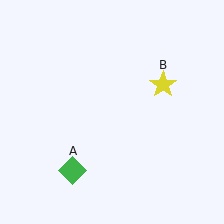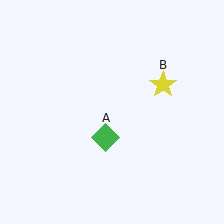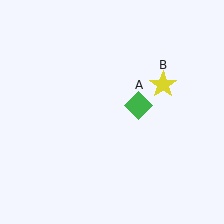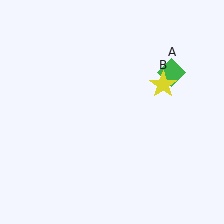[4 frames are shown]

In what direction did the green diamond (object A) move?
The green diamond (object A) moved up and to the right.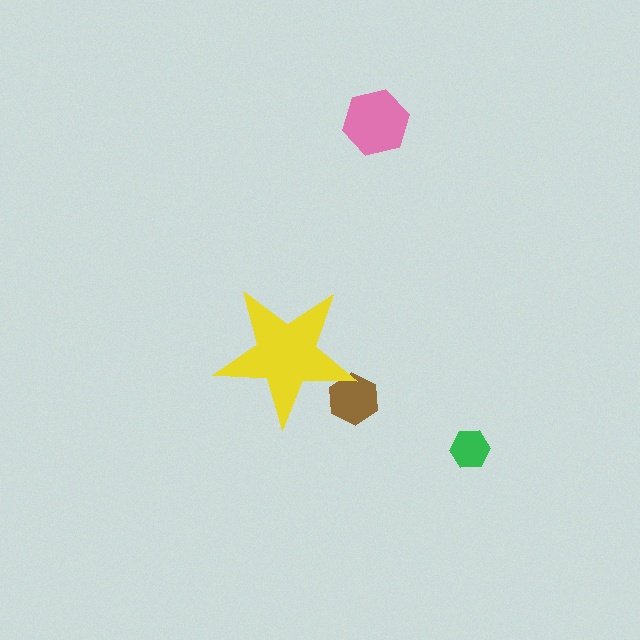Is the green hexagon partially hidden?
No, the green hexagon is fully visible.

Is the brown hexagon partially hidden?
Yes, the brown hexagon is partially hidden behind the yellow star.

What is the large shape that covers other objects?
A yellow star.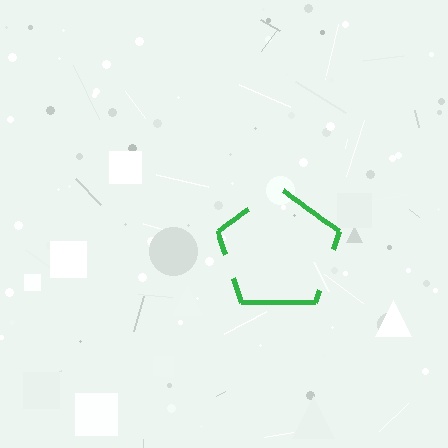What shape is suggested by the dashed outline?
The dashed outline suggests a pentagon.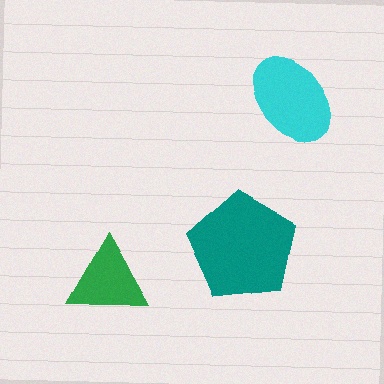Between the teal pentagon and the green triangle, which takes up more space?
The teal pentagon.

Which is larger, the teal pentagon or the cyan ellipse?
The teal pentagon.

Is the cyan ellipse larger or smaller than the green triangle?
Larger.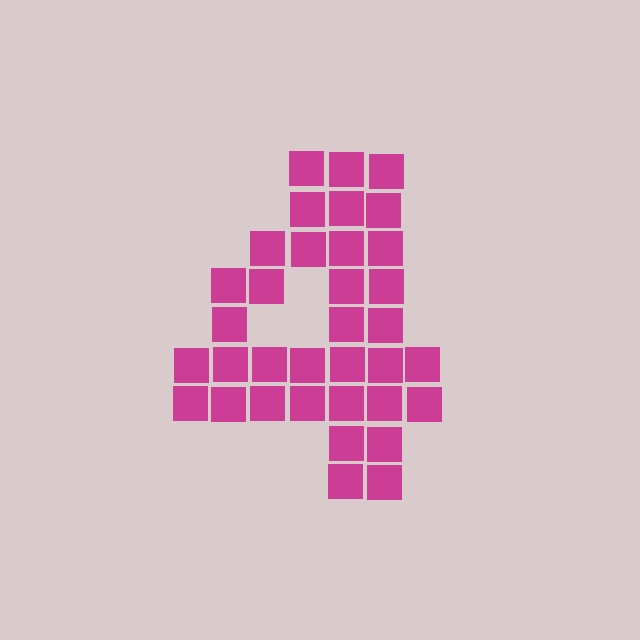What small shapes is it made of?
It is made of small squares.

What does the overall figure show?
The overall figure shows the digit 4.